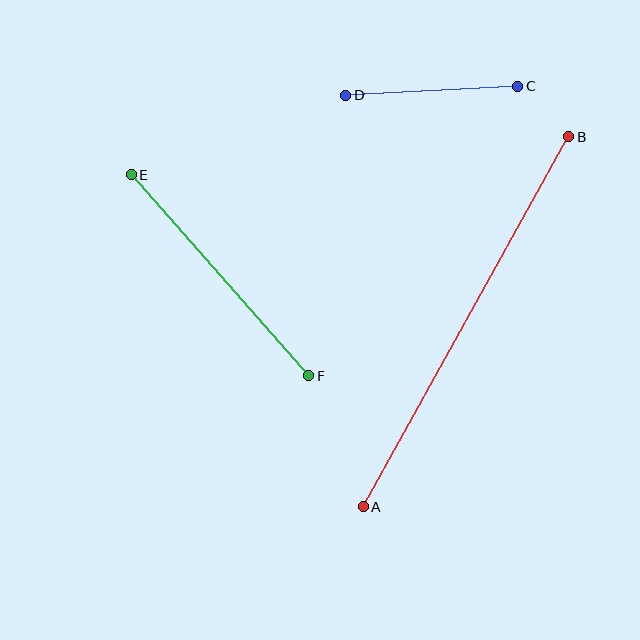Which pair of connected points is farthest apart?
Points A and B are farthest apart.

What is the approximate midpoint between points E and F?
The midpoint is at approximately (220, 275) pixels.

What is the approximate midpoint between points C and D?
The midpoint is at approximately (432, 91) pixels.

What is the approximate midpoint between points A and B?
The midpoint is at approximately (466, 322) pixels.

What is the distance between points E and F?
The distance is approximately 268 pixels.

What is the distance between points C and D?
The distance is approximately 172 pixels.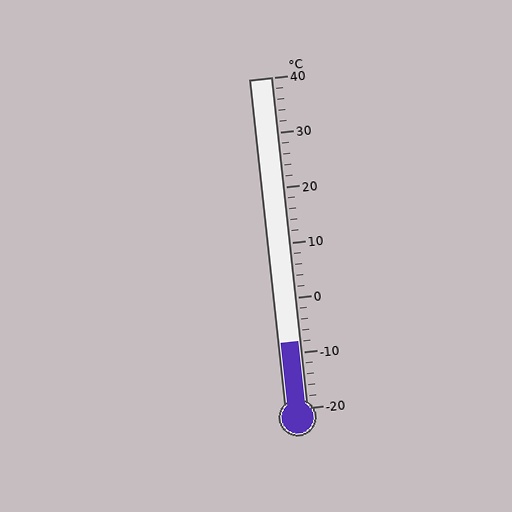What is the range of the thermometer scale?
The thermometer scale ranges from -20°C to 40°C.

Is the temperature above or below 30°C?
The temperature is below 30°C.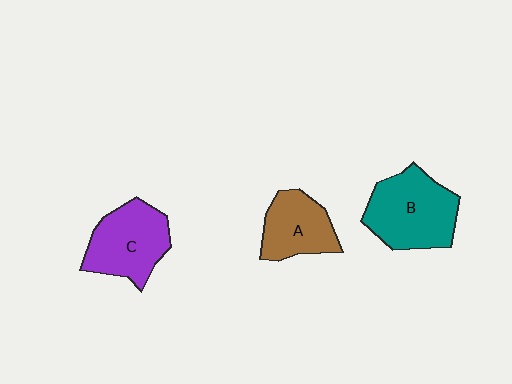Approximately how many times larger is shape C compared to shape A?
Approximately 1.3 times.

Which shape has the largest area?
Shape B (teal).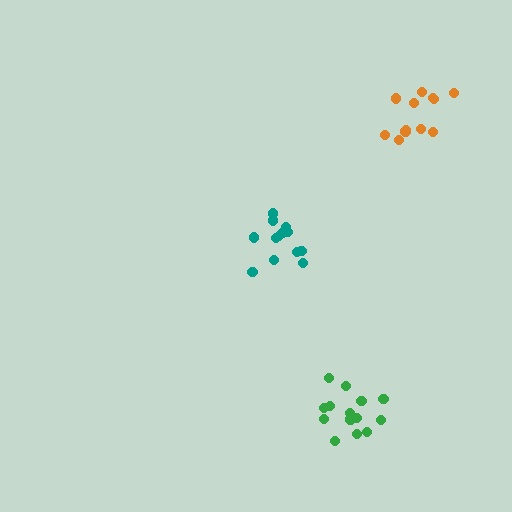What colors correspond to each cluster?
The clusters are colored: teal, orange, green.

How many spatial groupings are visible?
There are 3 spatial groupings.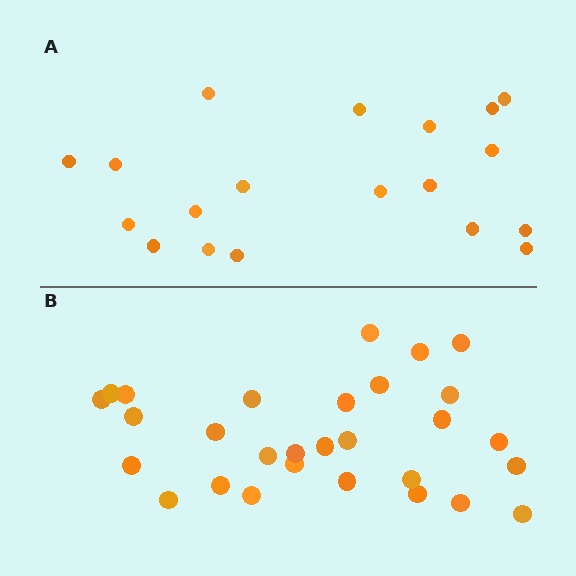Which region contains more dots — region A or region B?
Region B (the bottom region) has more dots.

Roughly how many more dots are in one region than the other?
Region B has roughly 10 or so more dots than region A.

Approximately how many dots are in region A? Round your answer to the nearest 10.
About 20 dots. (The exact count is 19, which rounds to 20.)